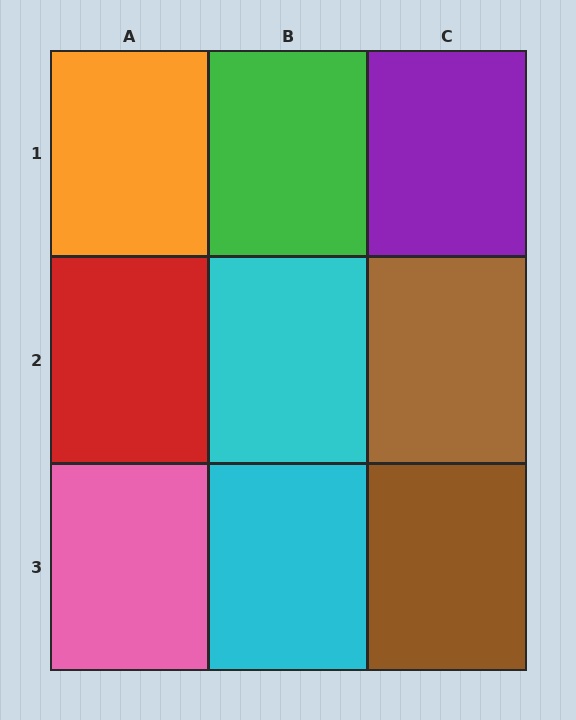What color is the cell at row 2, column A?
Red.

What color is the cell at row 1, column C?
Purple.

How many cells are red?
1 cell is red.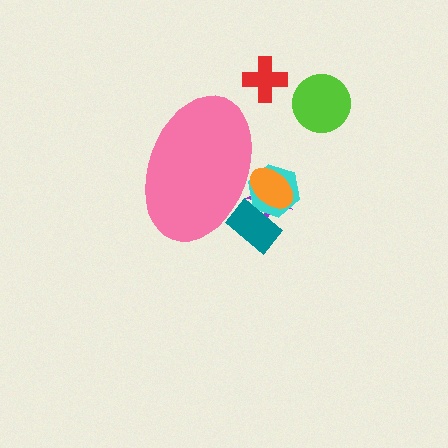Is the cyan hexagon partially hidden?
Yes, the cyan hexagon is partially hidden behind the pink ellipse.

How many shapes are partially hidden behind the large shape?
4 shapes are partially hidden.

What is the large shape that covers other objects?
A pink ellipse.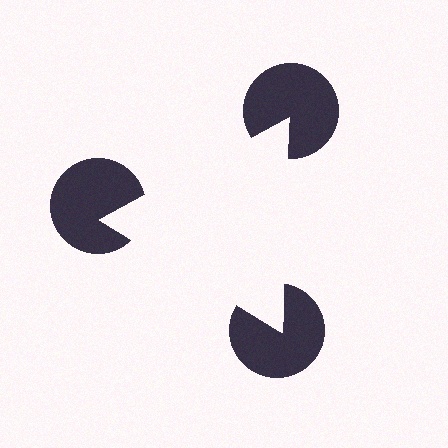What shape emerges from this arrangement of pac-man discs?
An illusory triangle — its edges are inferred from the aligned wedge cuts in the pac-man discs, not physically drawn.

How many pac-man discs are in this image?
There are 3 — one at each vertex of the illusory triangle.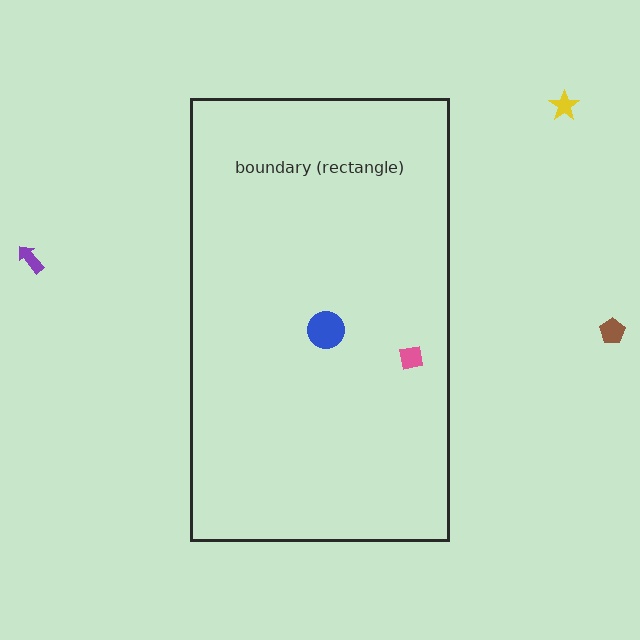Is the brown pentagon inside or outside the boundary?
Outside.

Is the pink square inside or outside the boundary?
Inside.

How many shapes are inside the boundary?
2 inside, 3 outside.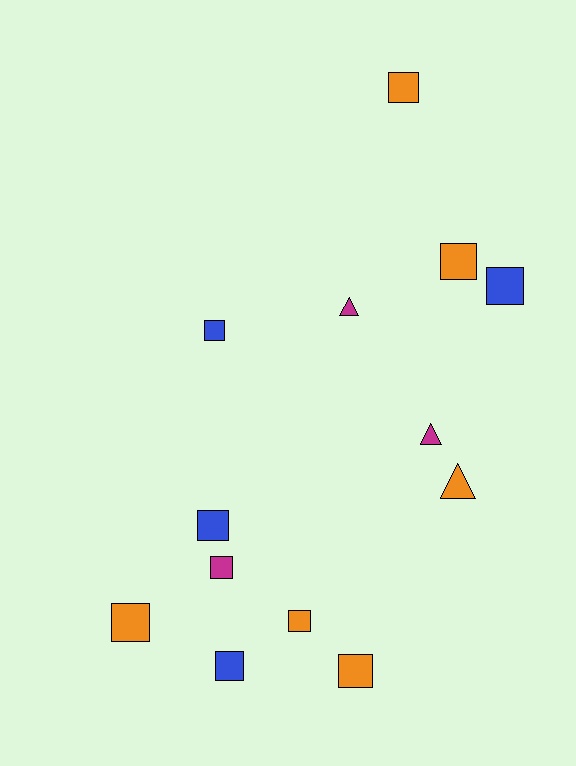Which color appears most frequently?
Orange, with 6 objects.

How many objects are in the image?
There are 13 objects.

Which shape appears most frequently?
Square, with 10 objects.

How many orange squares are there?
There are 5 orange squares.